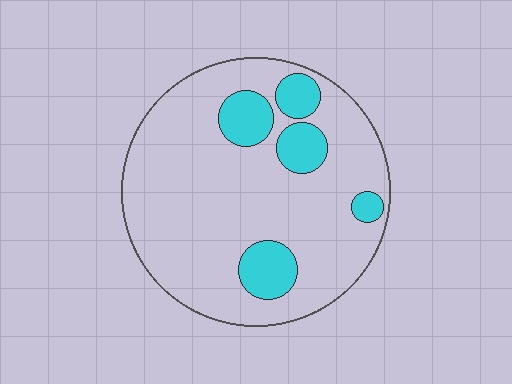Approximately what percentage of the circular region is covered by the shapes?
Approximately 15%.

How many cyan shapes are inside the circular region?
5.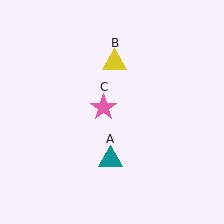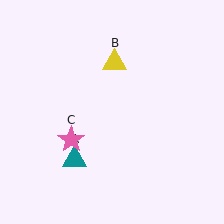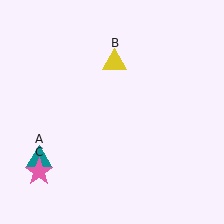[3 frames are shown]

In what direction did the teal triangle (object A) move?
The teal triangle (object A) moved left.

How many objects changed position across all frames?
2 objects changed position: teal triangle (object A), pink star (object C).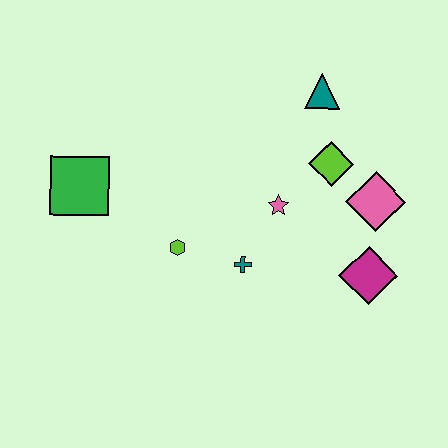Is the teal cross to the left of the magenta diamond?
Yes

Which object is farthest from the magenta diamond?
The green square is farthest from the magenta diamond.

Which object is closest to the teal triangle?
The lime diamond is closest to the teal triangle.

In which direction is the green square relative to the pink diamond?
The green square is to the left of the pink diamond.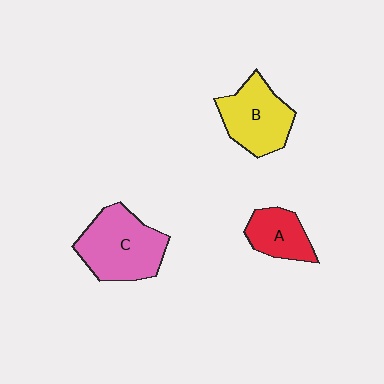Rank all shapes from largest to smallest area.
From largest to smallest: C (pink), B (yellow), A (red).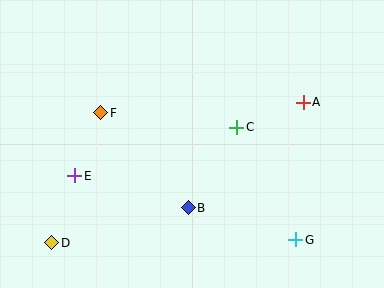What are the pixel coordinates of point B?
Point B is at (188, 208).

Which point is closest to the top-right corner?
Point A is closest to the top-right corner.